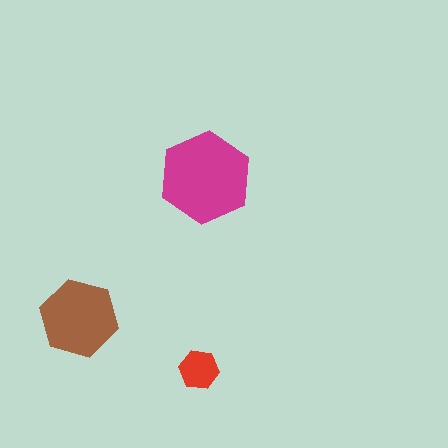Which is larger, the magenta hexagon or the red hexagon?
The magenta one.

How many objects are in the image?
There are 3 objects in the image.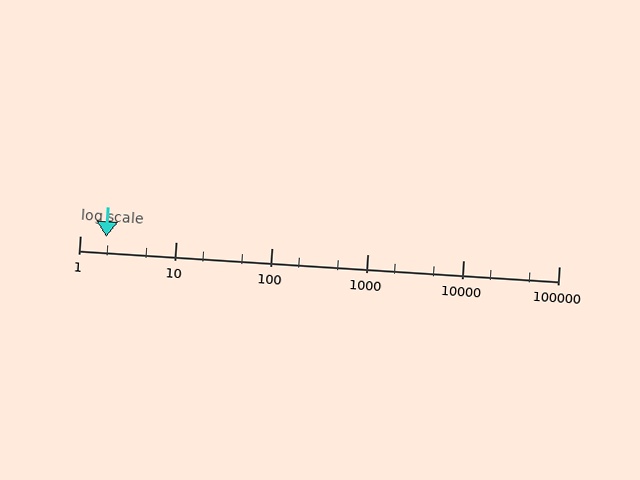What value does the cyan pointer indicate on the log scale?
The pointer indicates approximately 1.9.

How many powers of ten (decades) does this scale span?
The scale spans 5 decades, from 1 to 100000.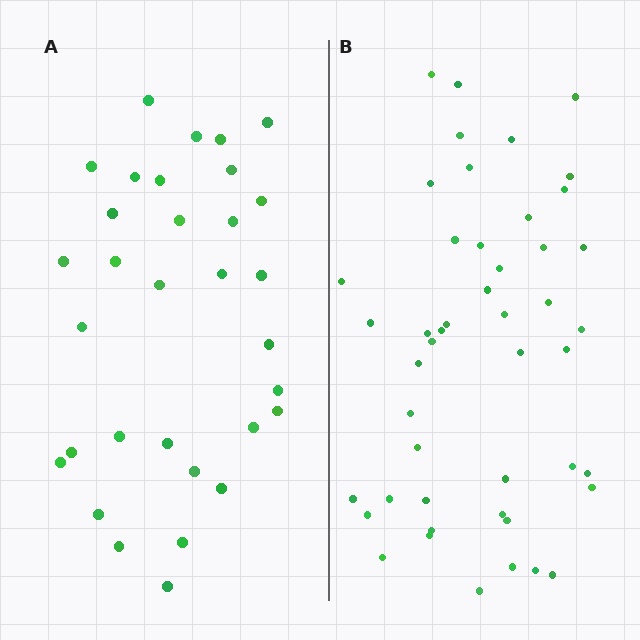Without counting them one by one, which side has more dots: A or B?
Region B (the right region) has more dots.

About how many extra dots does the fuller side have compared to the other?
Region B has approximately 15 more dots than region A.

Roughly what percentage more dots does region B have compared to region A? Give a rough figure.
About 45% more.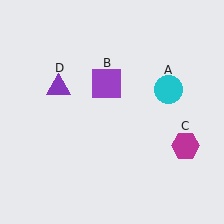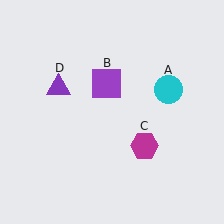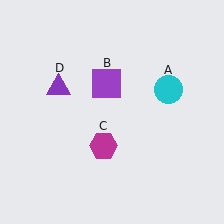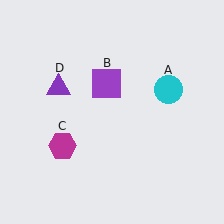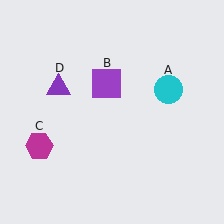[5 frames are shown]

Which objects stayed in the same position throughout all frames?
Cyan circle (object A) and purple square (object B) and purple triangle (object D) remained stationary.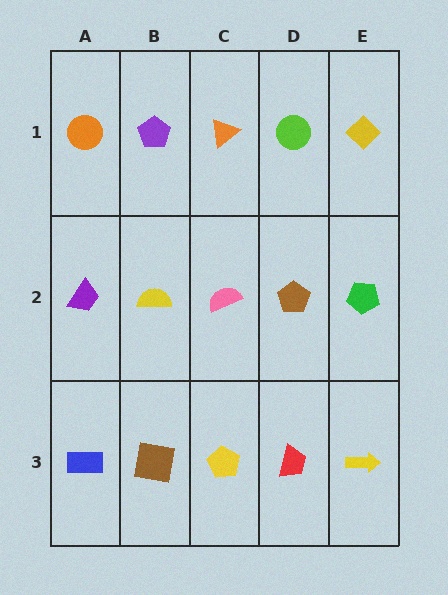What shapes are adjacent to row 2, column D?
A lime circle (row 1, column D), a red trapezoid (row 3, column D), a pink semicircle (row 2, column C), a green pentagon (row 2, column E).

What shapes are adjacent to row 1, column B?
A yellow semicircle (row 2, column B), an orange circle (row 1, column A), an orange triangle (row 1, column C).